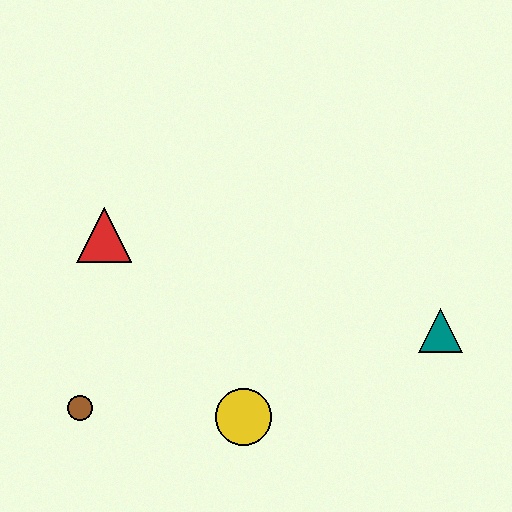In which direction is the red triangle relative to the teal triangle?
The red triangle is to the left of the teal triangle.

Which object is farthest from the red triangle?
The teal triangle is farthest from the red triangle.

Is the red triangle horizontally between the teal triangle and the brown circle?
Yes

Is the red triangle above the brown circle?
Yes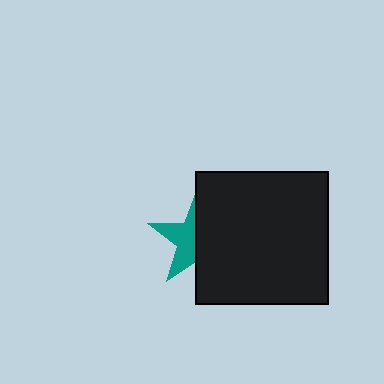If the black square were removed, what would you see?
You would see the complete teal star.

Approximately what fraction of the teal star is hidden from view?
Roughly 54% of the teal star is hidden behind the black square.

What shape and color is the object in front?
The object in front is a black square.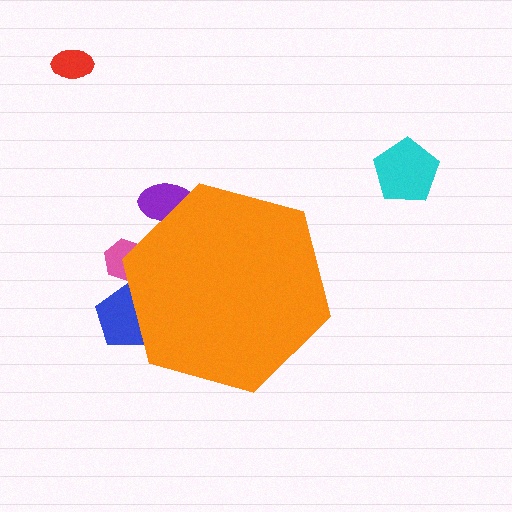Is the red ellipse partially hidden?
No, the red ellipse is fully visible.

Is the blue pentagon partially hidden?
Yes, the blue pentagon is partially hidden behind the orange hexagon.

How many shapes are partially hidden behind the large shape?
3 shapes are partially hidden.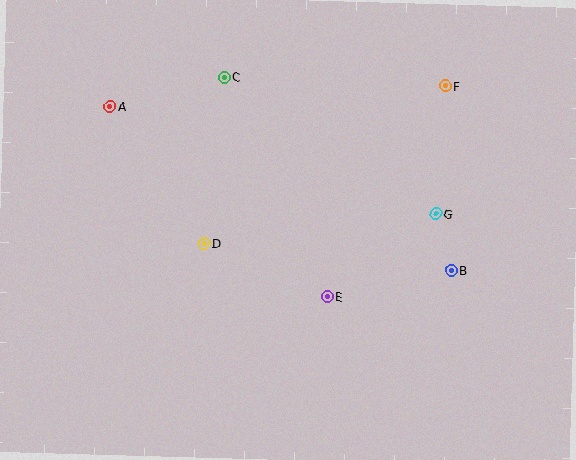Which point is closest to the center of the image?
Point E at (328, 297) is closest to the center.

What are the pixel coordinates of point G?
Point G is at (436, 214).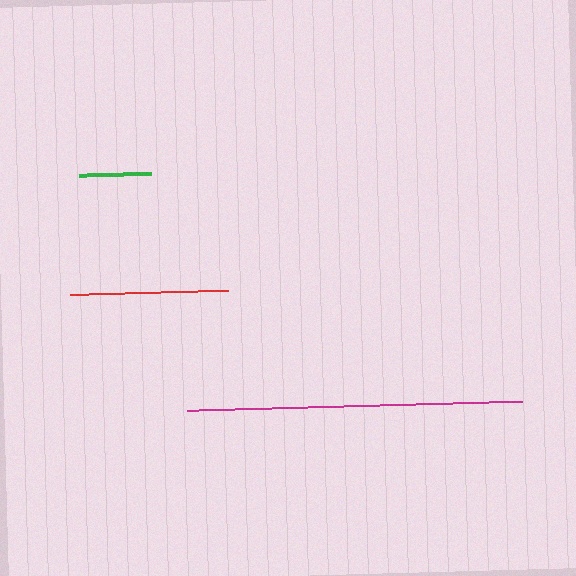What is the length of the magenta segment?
The magenta segment is approximately 335 pixels long.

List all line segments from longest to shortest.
From longest to shortest: magenta, red, green.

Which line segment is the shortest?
The green line is the shortest at approximately 73 pixels.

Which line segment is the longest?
The magenta line is the longest at approximately 335 pixels.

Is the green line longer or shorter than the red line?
The red line is longer than the green line.